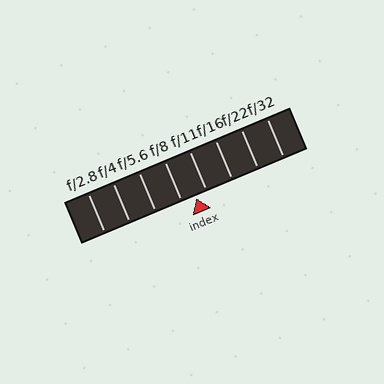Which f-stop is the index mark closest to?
The index mark is closest to f/11.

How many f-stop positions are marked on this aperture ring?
There are 8 f-stop positions marked.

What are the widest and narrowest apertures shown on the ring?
The widest aperture shown is f/2.8 and the narrowest is f/32.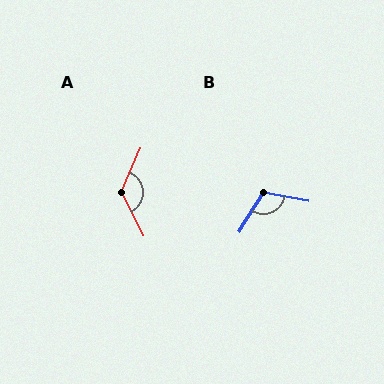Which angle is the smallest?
B, at approximately 111 degrees.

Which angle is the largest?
A, at approximately 129 degrees.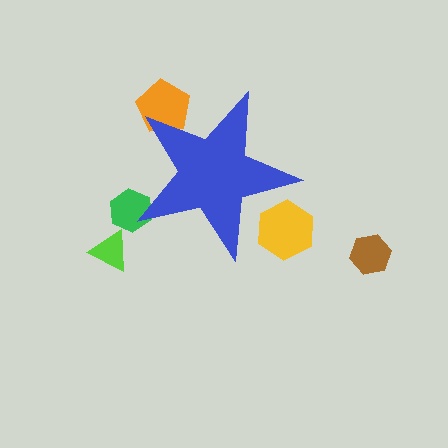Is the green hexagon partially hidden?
Yes, the green hexagon is partially hidden behind the blue star.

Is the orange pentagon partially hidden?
Yes, the orange pentagon is partially hidden behind the blue star.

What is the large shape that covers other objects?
A blue star.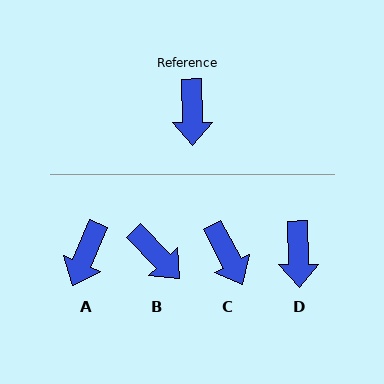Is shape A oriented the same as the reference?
No, it is off by about 24 degrees.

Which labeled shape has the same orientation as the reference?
D.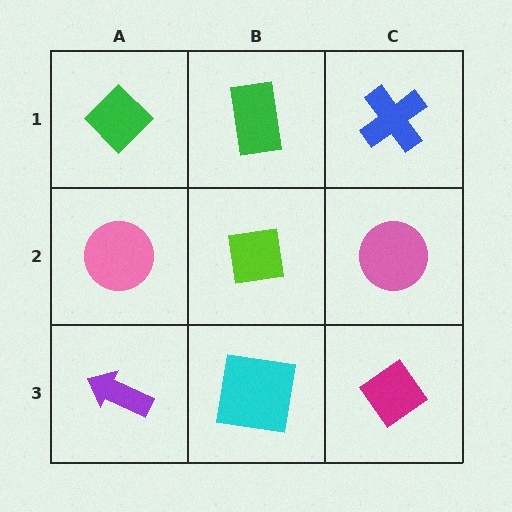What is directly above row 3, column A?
A pink circle.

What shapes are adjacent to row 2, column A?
A green diamond (row 1, column A), a purple arrow (row 3, column A), a lime square (row 2, column B).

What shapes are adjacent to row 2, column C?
A blue cross (row 1, column C), a magenta diamond (row 3, column C), a lime square (row 2, column B).